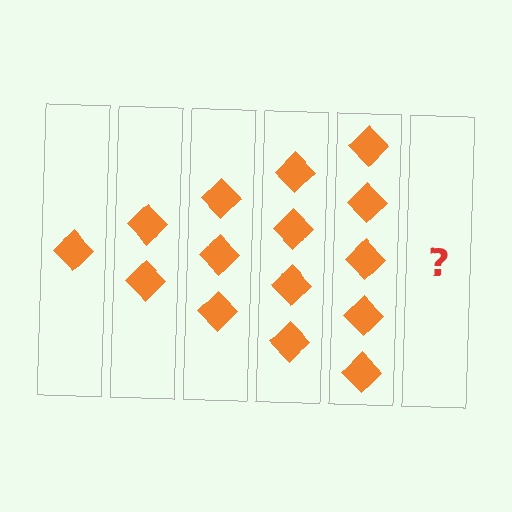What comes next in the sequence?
The next element should be 6 diamonds.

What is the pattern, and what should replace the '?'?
The pattern is that each step adds one more diamond. The '?' should be 6 diamonds.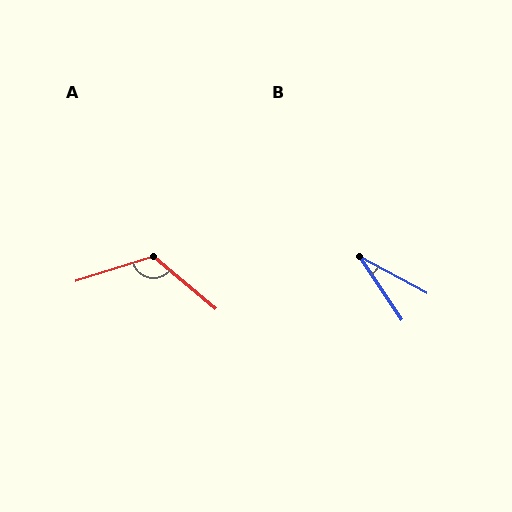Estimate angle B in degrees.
Approximately 28 degrees.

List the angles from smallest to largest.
B (28°), A (123°).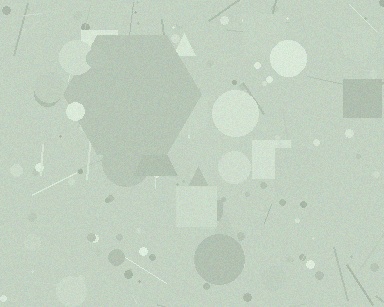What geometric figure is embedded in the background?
A hexagon is embedded in the background.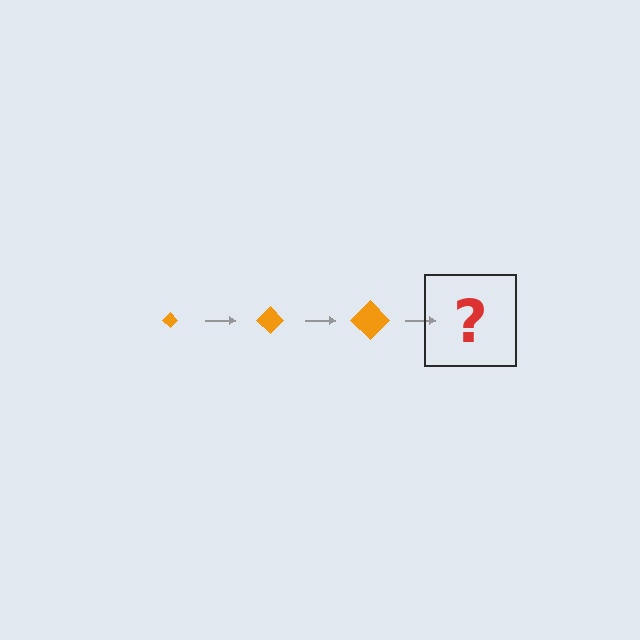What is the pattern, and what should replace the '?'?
The pattern is that the diamond gets progressively larger each step. The '?' should be an orange diamond, larger than the previous one.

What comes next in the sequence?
The next element should be an orange diamond, larger than the previous one.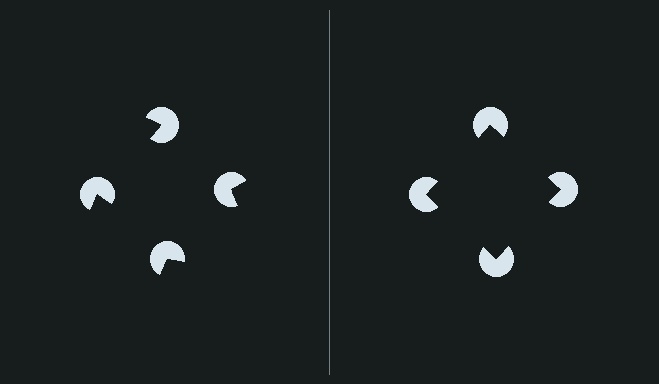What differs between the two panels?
The pac-man discs are positioned identically on both sides; only the wedge orientations differ. On the right they align to a square; on the left they are misaligned.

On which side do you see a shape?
An illusory square appears on the right side. On the left side the wedge cuts are rotated, so no coherent shape forms.